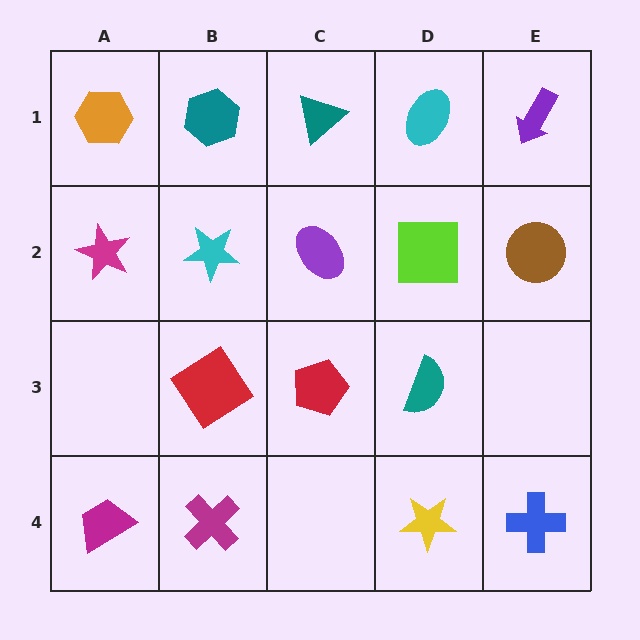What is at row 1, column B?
A teal hexagon.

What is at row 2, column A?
A magenta star.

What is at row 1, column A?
An orange hexagon.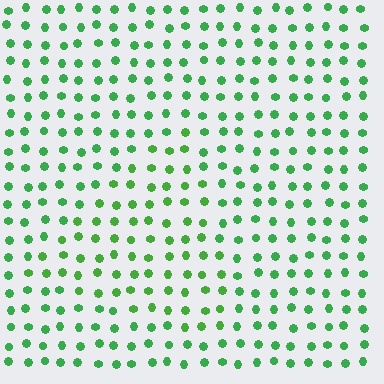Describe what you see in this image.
The image is filled with small green elements in a uniform arrangement. A triangle-shaped region is visible where the elements are tinted to a slightly different hue, forming a subtle color boundary.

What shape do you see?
I see a triangle.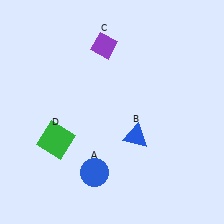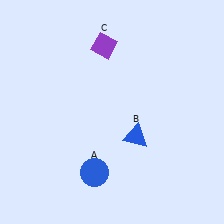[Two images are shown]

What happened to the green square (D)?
The green square (D) was removed in Image 2. It was in the bottom-left area of Image 1.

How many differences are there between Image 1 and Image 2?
There is 1 difference between the two images.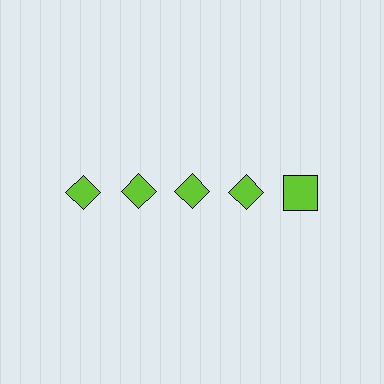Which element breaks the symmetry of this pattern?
The lime square in the top row, rightmost column breaks the symmetry. All other shapes are lime diamonds.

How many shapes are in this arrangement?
There are 5 shapes arranged in a grid pattern.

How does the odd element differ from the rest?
It has a different shape: square instead of diamond.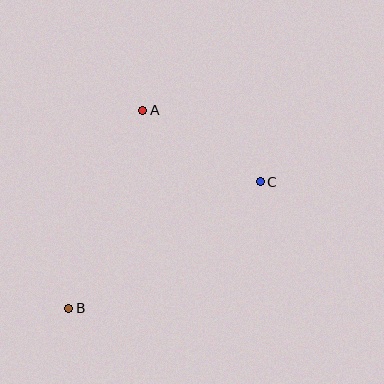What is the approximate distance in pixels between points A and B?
The distance between A and B is approximately 211 pixels.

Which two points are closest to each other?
Points A and C are closest to each other.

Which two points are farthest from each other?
Points B and C are farthest from each other.